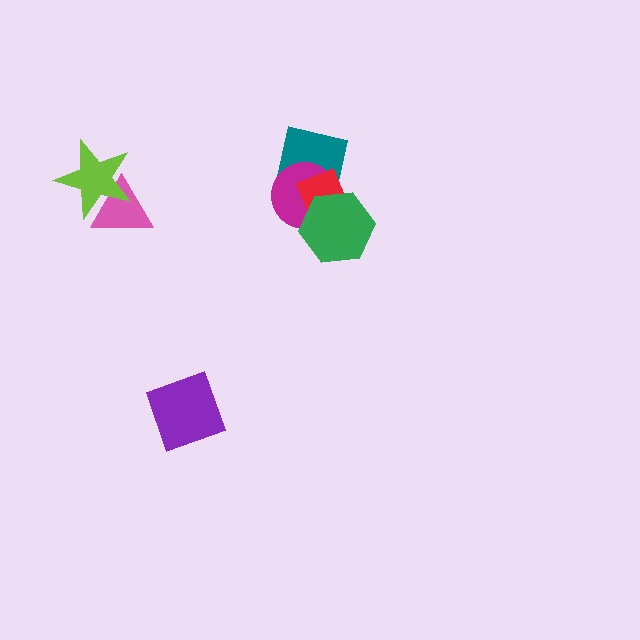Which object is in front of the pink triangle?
The lime star is in front of the pink triangle.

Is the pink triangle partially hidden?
Yes, it is partially covered by another shape.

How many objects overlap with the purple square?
0 objects overlap with the purple square.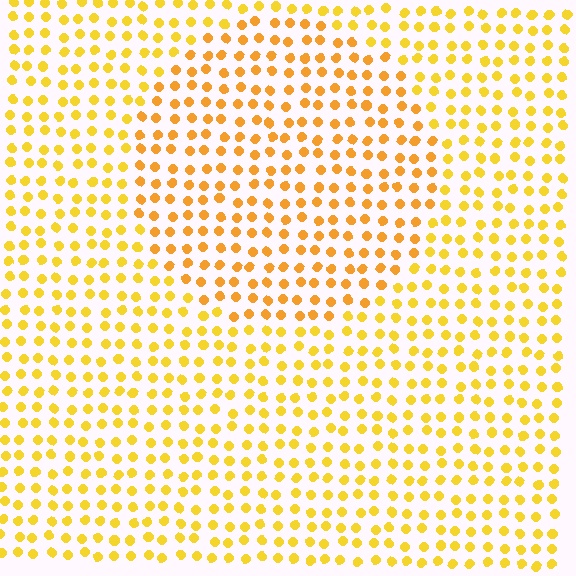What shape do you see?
I see a circle.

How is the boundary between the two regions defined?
The boundary is defined purely by a slight shift in hue (about 17 degrees). Spacing, size, and orientation are identical on both sides.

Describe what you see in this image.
The image is filled with small yellow elements in a uniform arrangement. A circle-shaped region is visible where the elements are tinted to a slightly different hue, forming a subtle color boundary.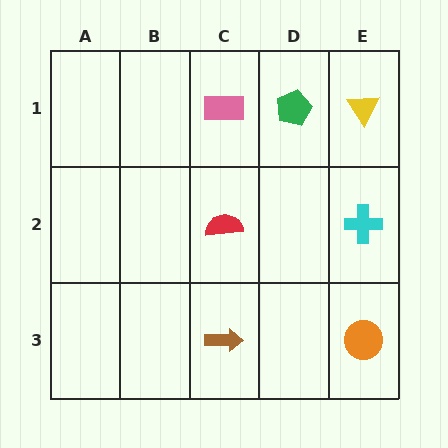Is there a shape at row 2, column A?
No, that cell is empty.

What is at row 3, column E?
An orange circle.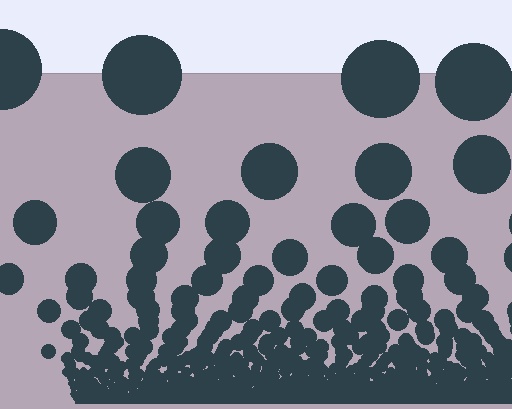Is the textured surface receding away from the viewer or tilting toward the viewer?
The surface appears to tilt toward the viewer. Texture elements get larger and sparser toward the top.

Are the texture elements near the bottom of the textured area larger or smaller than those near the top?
Smaller. The gradient is inverted — elements near the bottom are smaller and denser.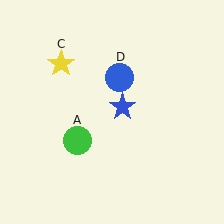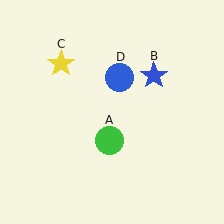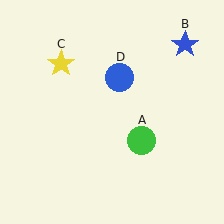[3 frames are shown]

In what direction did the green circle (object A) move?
The green circle (object A) moved right.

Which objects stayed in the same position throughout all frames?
Yellow star (object C) and blue circle (object D) remained stationary.